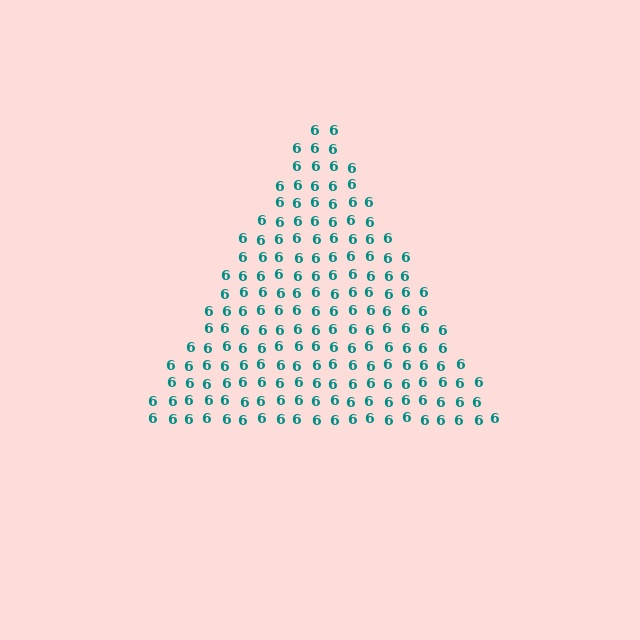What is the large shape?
The large shape is a triangle.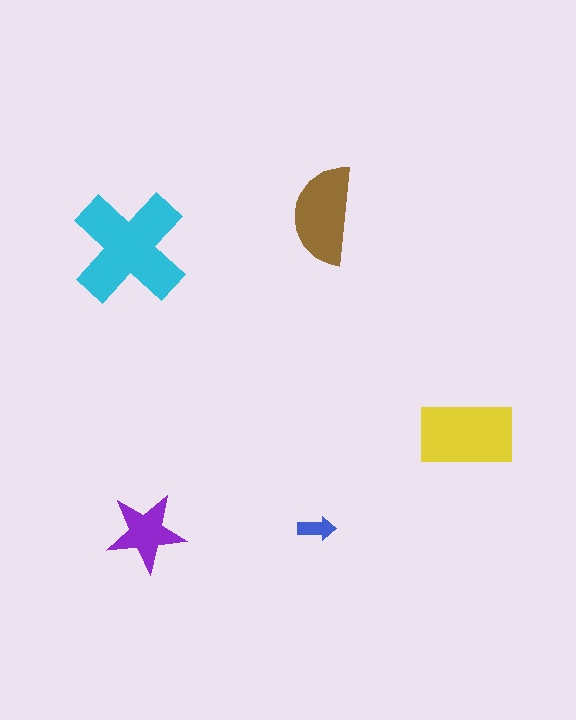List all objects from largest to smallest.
The cyan cross, the yellow rectangle, the brown semicircle, the purple star, the blue arrow.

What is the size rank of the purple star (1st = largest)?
4th.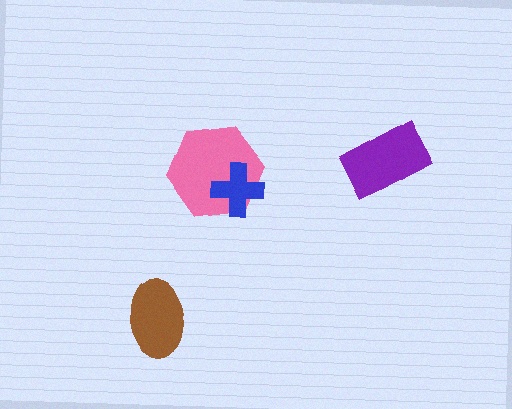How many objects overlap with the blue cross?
1 object overlaps with the blue cross.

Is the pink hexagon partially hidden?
Yes, it is partially covered by another shape.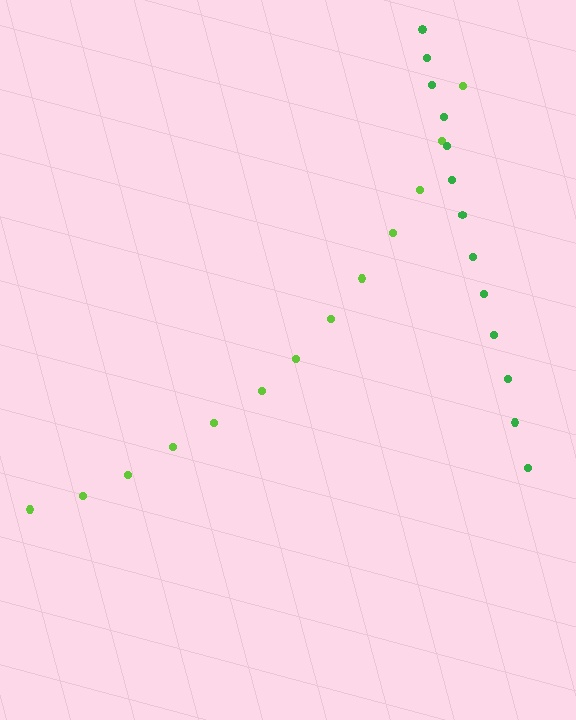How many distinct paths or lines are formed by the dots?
There are 2 distinct paths.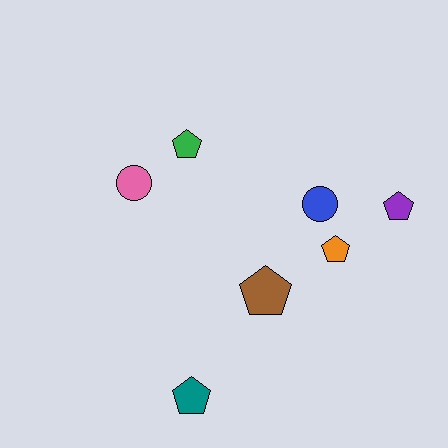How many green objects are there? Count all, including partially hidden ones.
There is 1 green object.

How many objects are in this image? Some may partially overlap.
There are 7 objects.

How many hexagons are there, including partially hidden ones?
There are no hexagons.